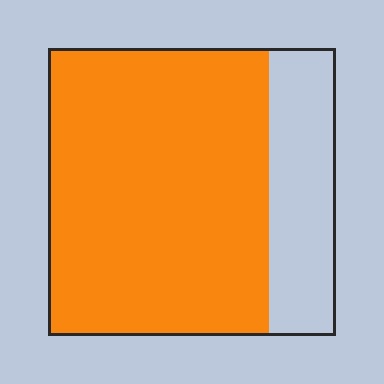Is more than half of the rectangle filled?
Yes.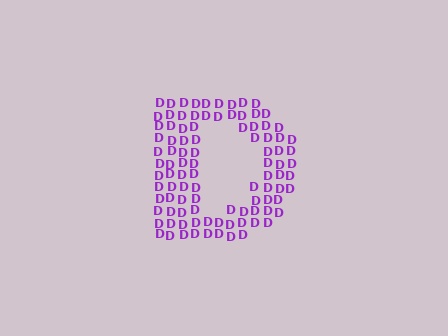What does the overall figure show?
The overall figure shows the letter D.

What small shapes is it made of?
It is made of small letter D's.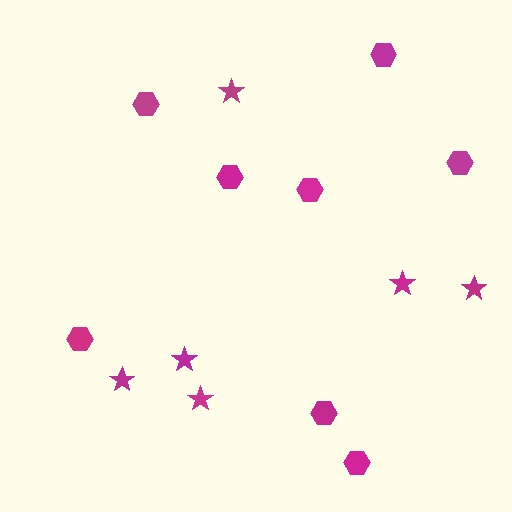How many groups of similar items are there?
There are 2 groups: one group of hexagons (8) and one group of stars (6).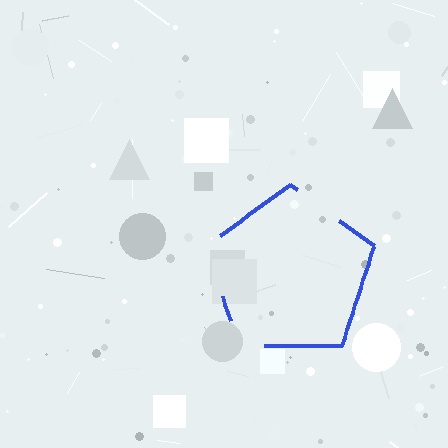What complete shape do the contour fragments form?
The contour fragments form a pentagon.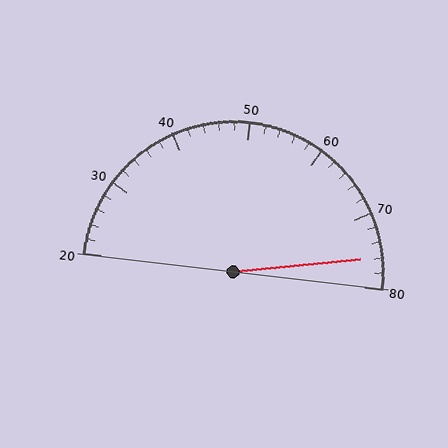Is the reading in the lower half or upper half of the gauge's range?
The reading is in the upper half of the range (20 to 80).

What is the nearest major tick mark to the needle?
The nearest major tick mark is 80.